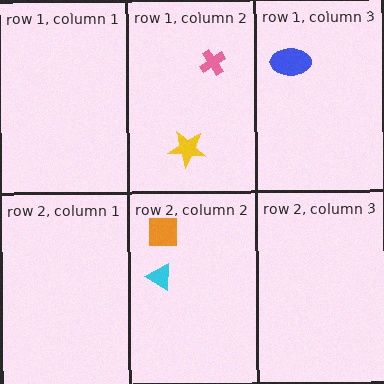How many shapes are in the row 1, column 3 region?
1.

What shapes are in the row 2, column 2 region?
The orange square, the cyan triangle.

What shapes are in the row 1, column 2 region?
The yellow star, the pink cross.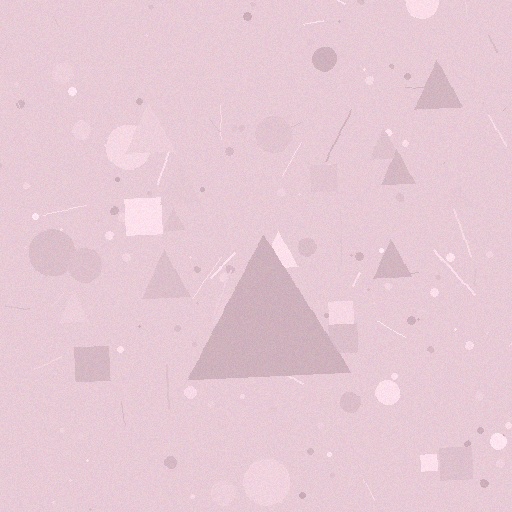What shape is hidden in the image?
A triangle is hidden in the image.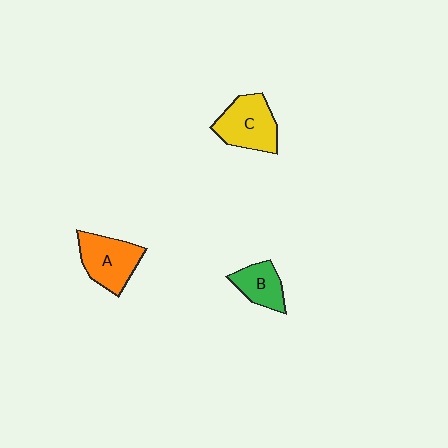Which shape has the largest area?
Shape C (yellow).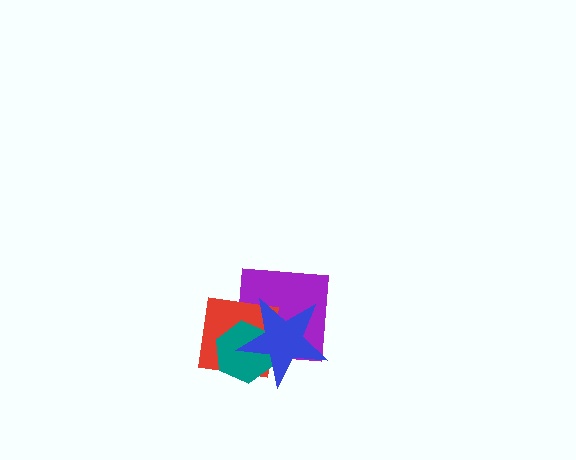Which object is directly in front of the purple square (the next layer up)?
The red square is directly in front of the purple square.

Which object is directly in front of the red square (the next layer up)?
The teal hexagon is directly in front of the red square.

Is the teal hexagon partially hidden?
Yes, it is partially covered by another shape.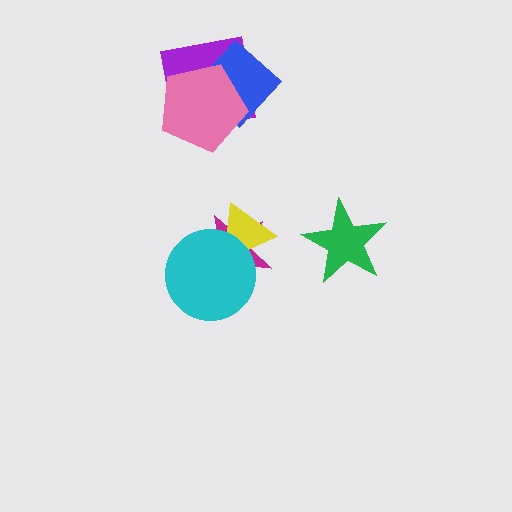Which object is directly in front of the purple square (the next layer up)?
The blue diamond is directly in front of the purple square.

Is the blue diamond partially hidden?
Yes, it is partially covered by another shape.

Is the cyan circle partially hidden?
No, no other shape covers it.